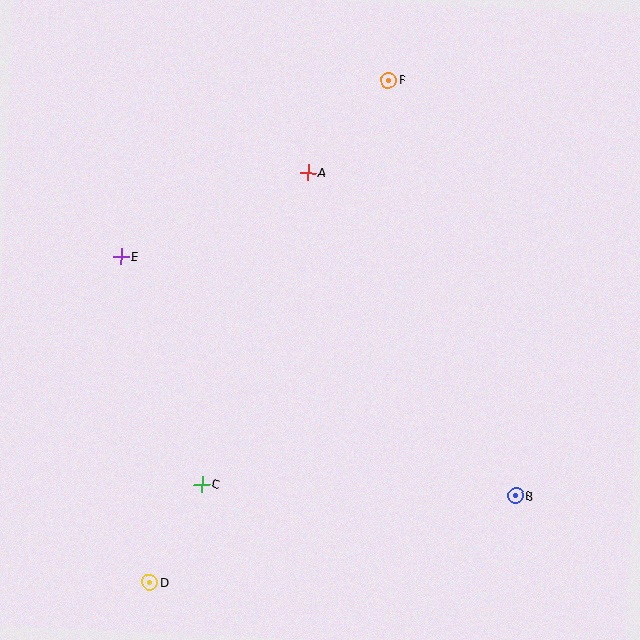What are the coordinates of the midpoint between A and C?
The midpoint between A and C is at (255, 328).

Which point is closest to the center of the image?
Point A at (308, 172) is closest to the center.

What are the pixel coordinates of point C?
Point C is at (202, 484).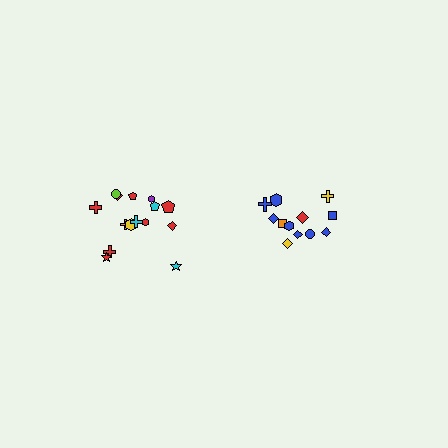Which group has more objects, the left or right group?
The left group.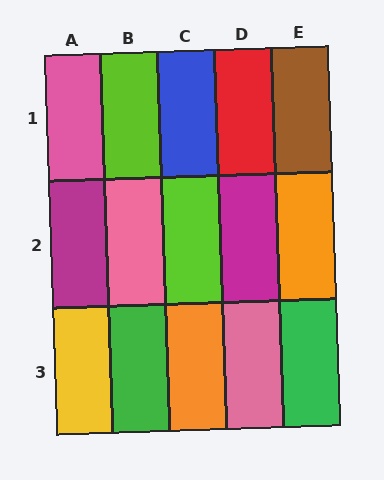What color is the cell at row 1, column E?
Brown.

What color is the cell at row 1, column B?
Lime.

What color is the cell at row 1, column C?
Blue.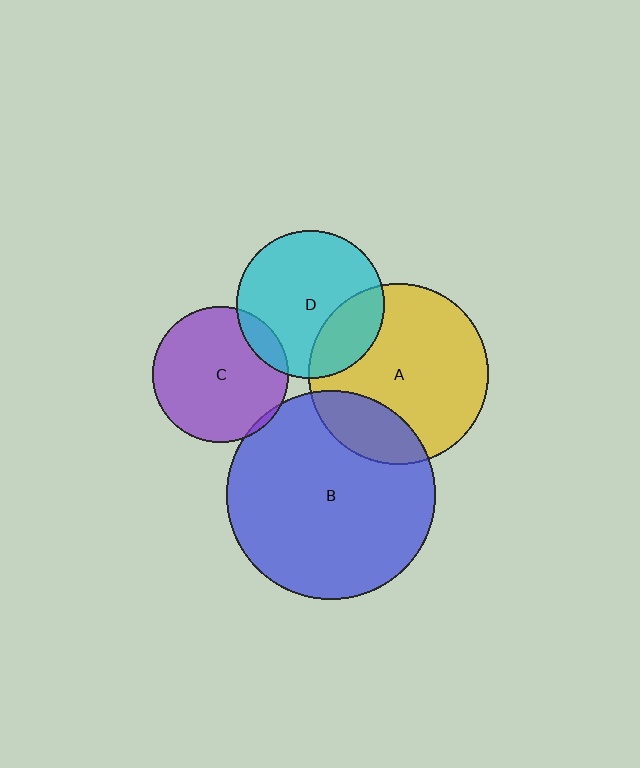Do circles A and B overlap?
Yes.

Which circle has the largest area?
Circle B (blue).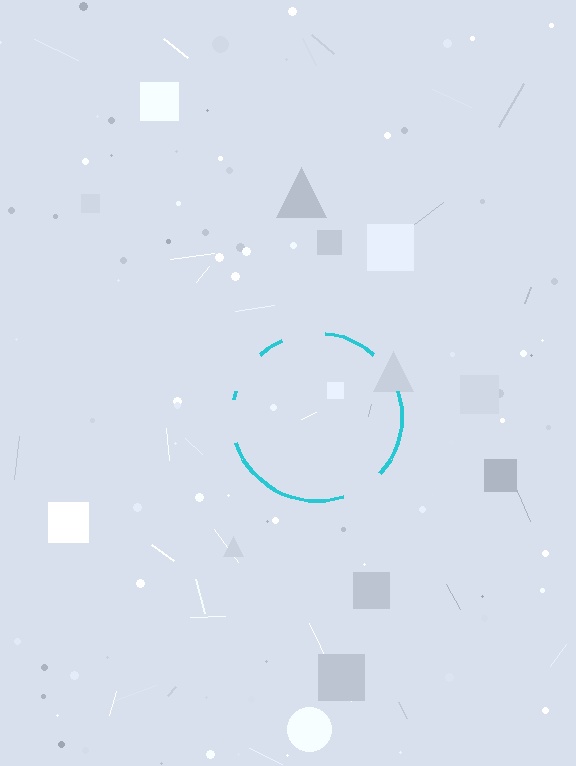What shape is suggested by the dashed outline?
The dashed outline suggests a circle.